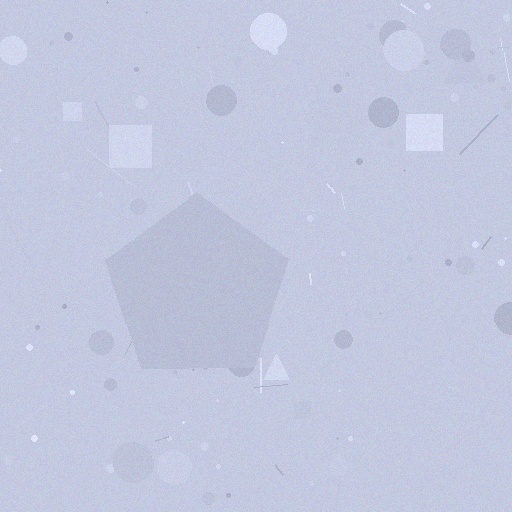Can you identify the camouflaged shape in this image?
The camouflaged shape is a pentagon.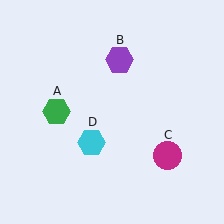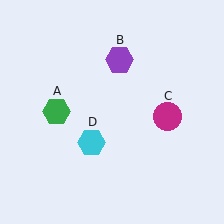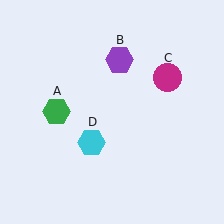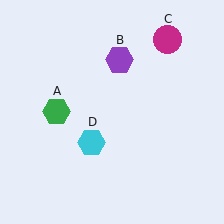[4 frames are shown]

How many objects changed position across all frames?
1 object changed position: magenta circle (object C).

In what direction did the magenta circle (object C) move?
The magenta circle (object C) moved up.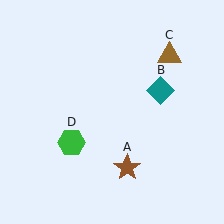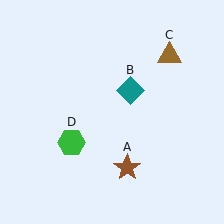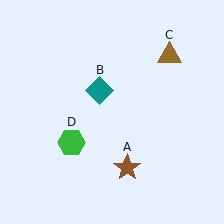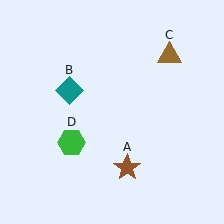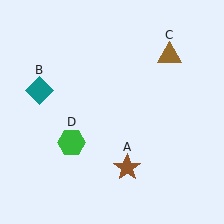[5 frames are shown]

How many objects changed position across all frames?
1 object changed position: teal diamond (object B).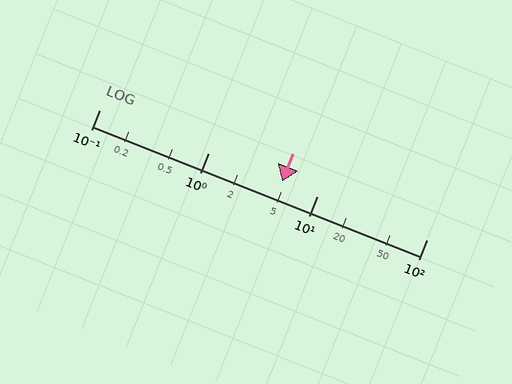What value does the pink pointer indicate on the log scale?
The pointer indicates approximately 4.7.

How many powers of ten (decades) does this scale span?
The scale spans 3 decades, from 0.1 to 100.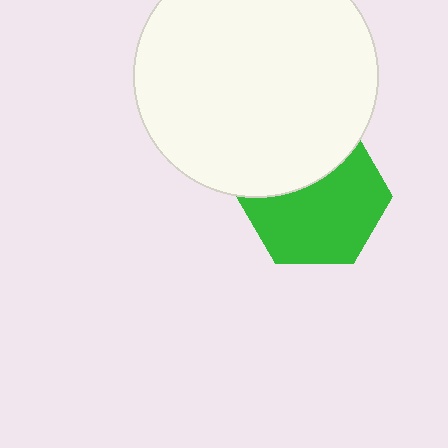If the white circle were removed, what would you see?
You would see the complete green hexagon.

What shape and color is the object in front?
The object in front is a white circle.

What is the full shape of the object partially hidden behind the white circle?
The partially hidden object is a green hexagon.